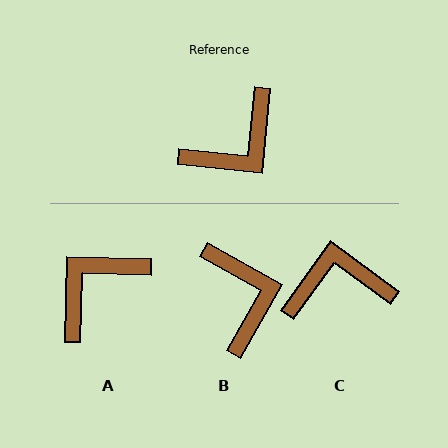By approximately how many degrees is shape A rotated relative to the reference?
Approximately 176 degrees clockwise.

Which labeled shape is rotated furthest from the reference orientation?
A, about 176 degrees away.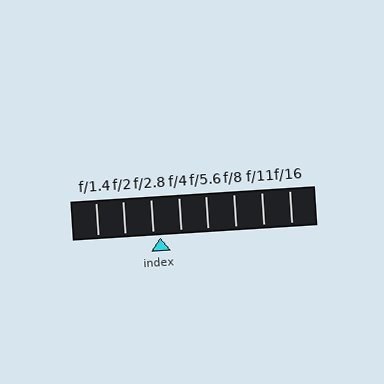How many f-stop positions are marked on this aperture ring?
There are 8 f-stop positions marked.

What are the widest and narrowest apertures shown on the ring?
The widest aperture shown is f/1.4 and the narrowest is f/16.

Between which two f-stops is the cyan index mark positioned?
The index mark is between f/2.8 and f/4.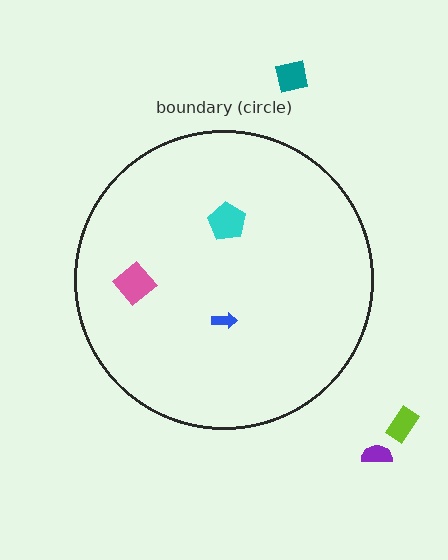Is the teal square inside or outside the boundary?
Outside.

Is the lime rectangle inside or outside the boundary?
Outside.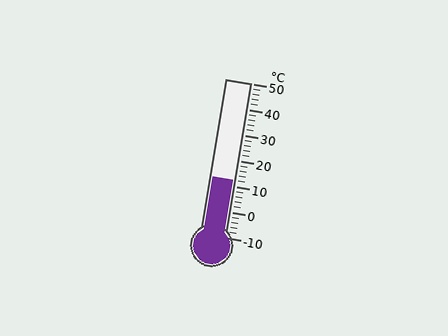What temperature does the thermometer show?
The thermometer shows approximately 12°C.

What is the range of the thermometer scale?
The thermometer scale ranges from -10°C to 50°C.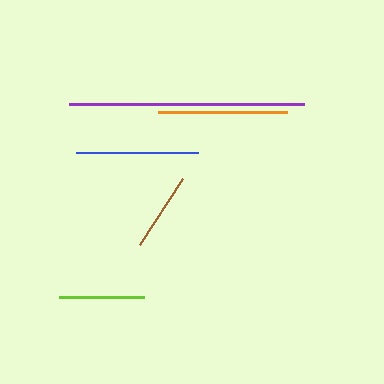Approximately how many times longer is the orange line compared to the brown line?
The orange line is approximately 1.6 times the length of the brown line.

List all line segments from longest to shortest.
From longest to shortest: purple, orange, blue, lime, brown.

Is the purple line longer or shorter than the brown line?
The purple line is longer than the brown line.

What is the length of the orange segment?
The orange segment is approximately 129 pixels long.